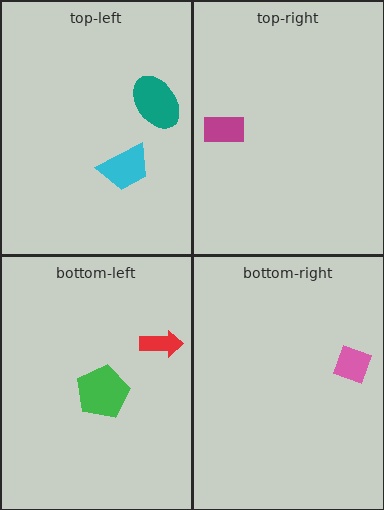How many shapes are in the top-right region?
1.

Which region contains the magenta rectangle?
The top-right region.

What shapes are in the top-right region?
The magenta rectangle.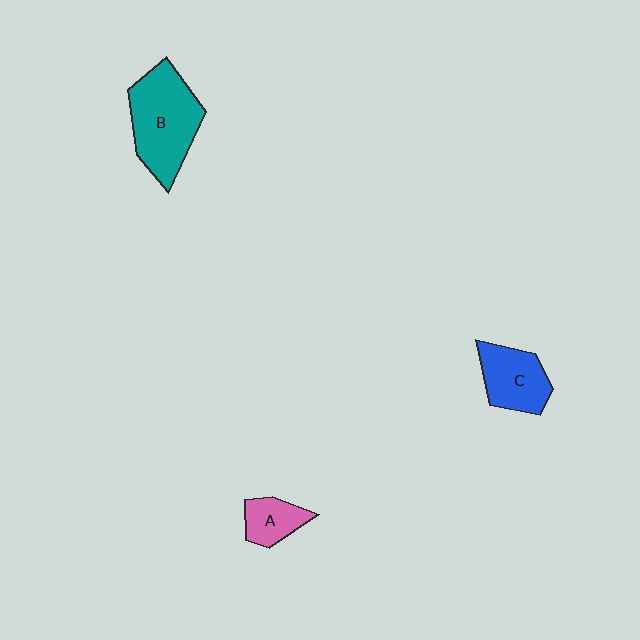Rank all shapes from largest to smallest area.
From largest to smallest: B (teal), C (blue), A (pink).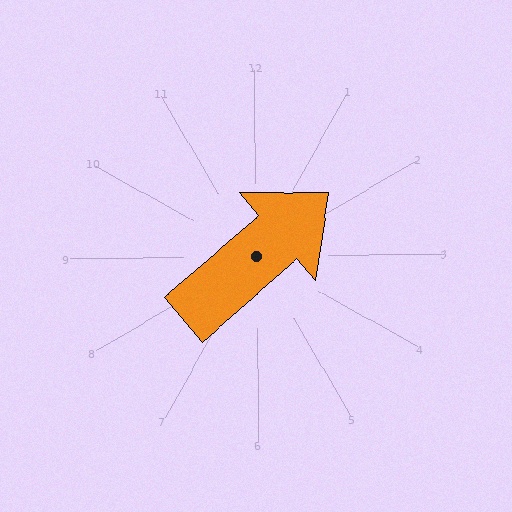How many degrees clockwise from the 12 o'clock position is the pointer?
Approximately 49 degrees.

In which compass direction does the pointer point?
Northeast.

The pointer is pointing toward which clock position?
Roughly 2 o'clock.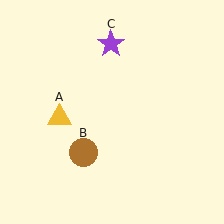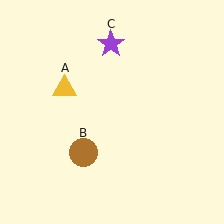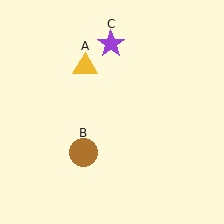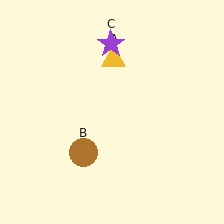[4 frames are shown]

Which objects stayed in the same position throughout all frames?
Brown circle (object B) and purple star (object C) remained stationary.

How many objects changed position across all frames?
1 object changed position: yellow triangle (object A).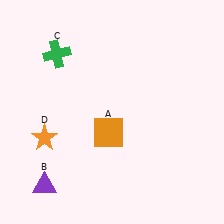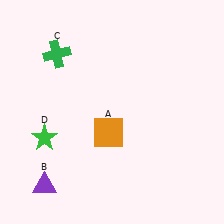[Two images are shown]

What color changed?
The star (D) changed from orange in Image 1 to green in Image 2.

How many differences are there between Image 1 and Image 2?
There is 1 difference between the two images.